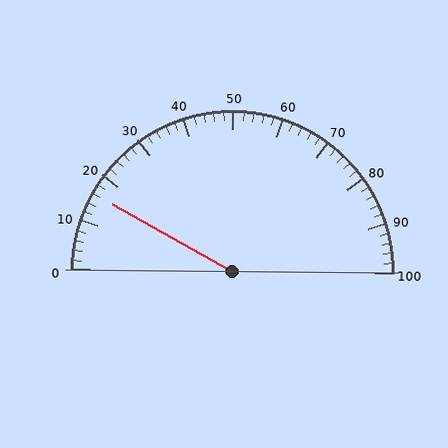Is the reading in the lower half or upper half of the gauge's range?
The reading is in the lower half of the range (0 to 100).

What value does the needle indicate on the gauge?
The needle indicates approximately 16.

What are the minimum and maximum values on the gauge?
The gauge ranges from 0 to 100.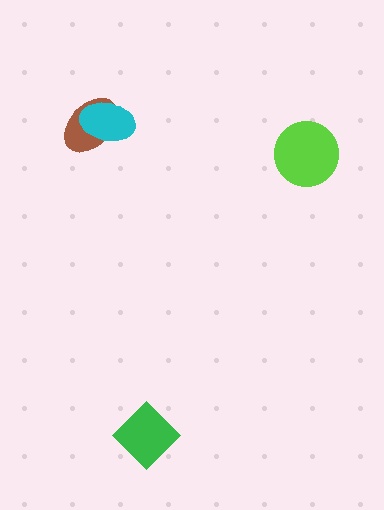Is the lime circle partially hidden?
No, no other shape covers it.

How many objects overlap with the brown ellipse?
1 object overlaps with the brown ellipse.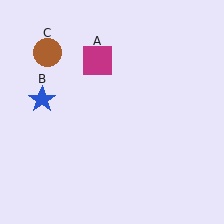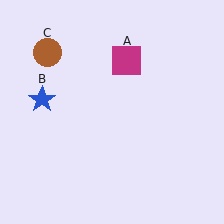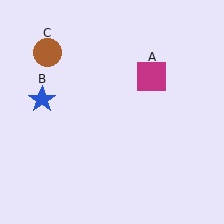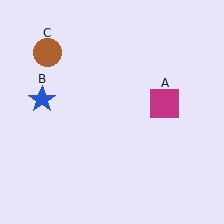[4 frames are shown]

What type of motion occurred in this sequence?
The magenta square (object A) rotated clockwise around the center of the scene.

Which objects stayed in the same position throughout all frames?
Blue star (object B) and brown circle (object C) remained stationary.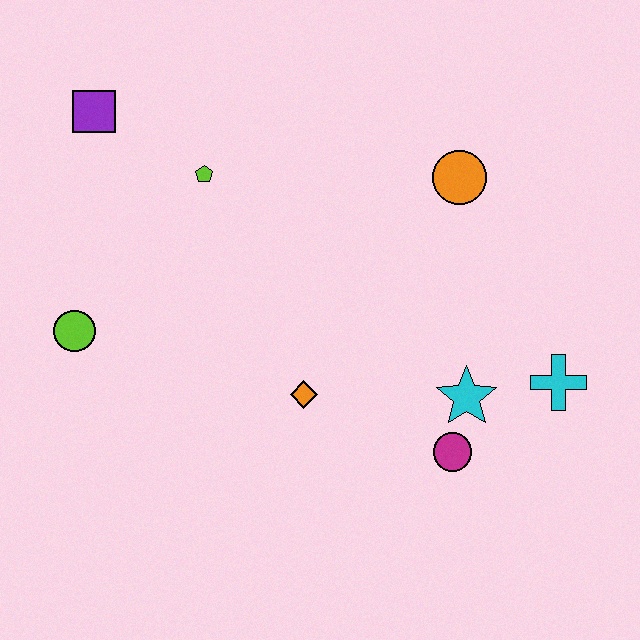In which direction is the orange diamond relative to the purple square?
The orange diamond is below the purple square.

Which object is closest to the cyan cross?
The cyan star is closest to the cyan cross.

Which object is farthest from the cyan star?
The purple square is farthest from the cyan star.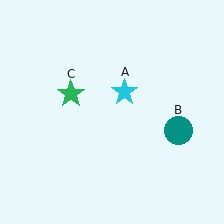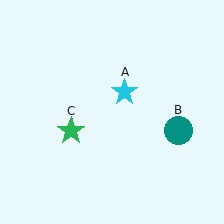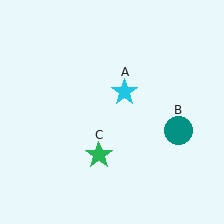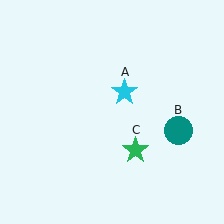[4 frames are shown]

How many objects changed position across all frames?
1 object changed position: green star (object C).